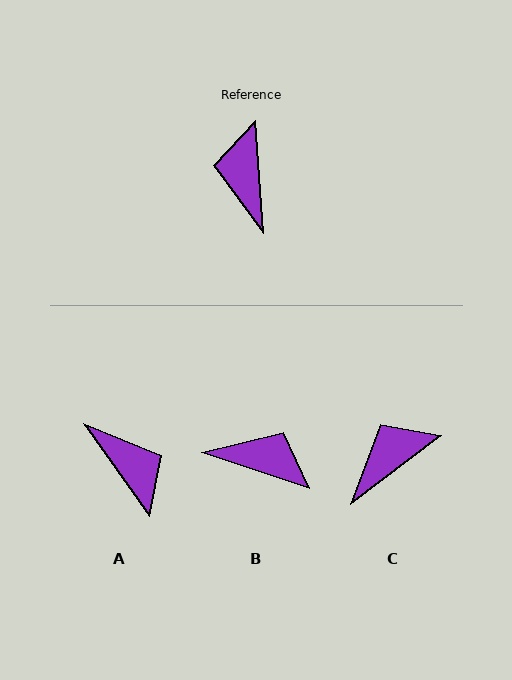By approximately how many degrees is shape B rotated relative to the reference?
Approximately 113 degrees clockwise.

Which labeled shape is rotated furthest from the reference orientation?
A, about 149 degrees away.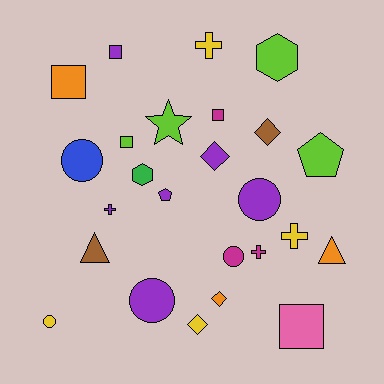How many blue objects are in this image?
There is 1 blue object.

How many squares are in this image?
There are 5 squares.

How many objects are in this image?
There are 25 objects.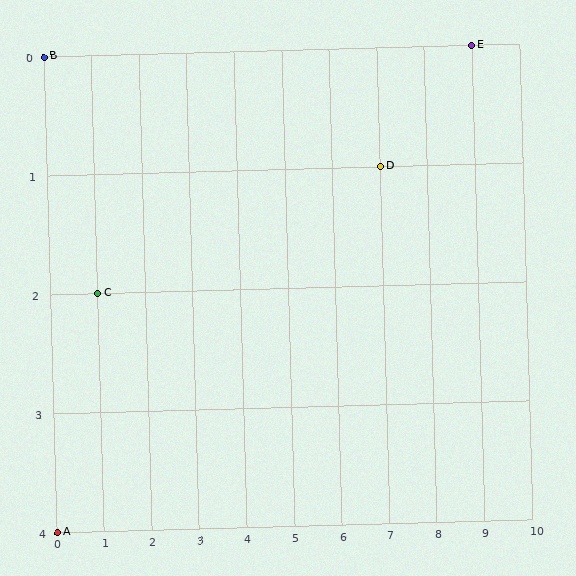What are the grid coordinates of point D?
Point D is at grid coordinates (7, 1).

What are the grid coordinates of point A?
Point A is at grid coordinates (0, 4).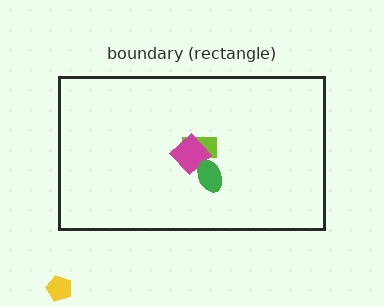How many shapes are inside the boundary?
3 inside, 1 outside.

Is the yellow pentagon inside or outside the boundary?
Outside.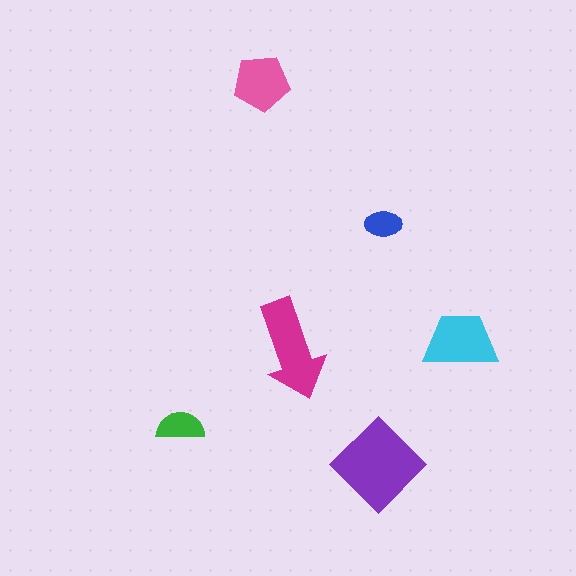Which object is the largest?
The purple diamond.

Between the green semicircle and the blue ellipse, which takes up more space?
The green semicircle.